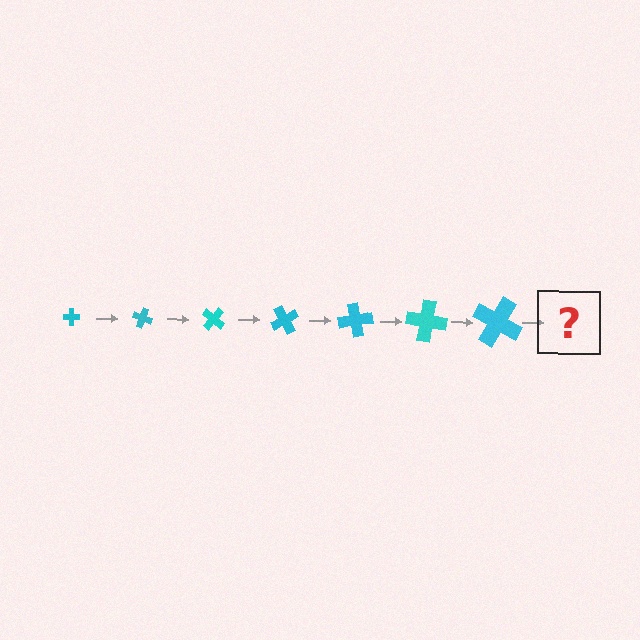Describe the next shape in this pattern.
It should be a cross, larger than the previous one and rotated 140 degrees from the start.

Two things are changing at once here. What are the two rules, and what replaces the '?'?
The two rules are that the cross grows larger each step and it rotates 20 degrees each step. The '?' should be a cross, larger than the previous one and rotated 140 degrees from the start.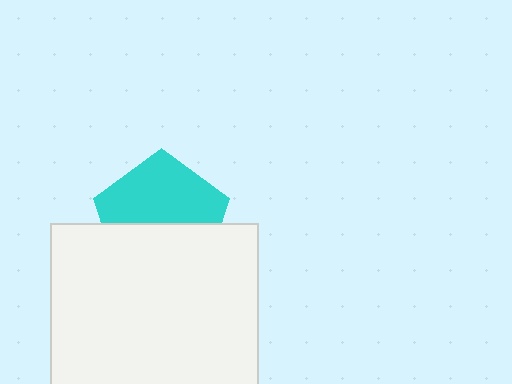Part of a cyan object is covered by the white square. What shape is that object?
It is a pentagon.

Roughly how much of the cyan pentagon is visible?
About half of it is visible (roughly 54%).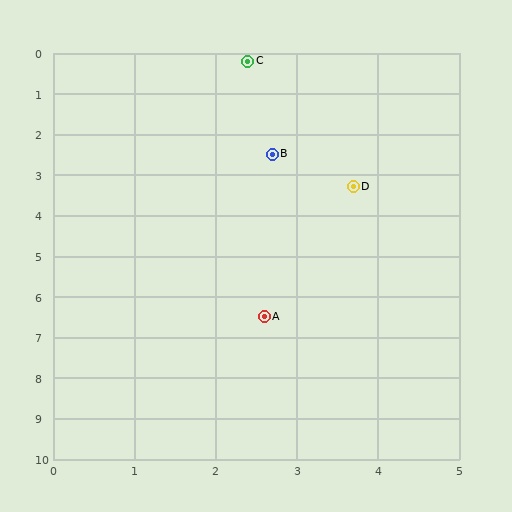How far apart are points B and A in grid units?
Points B and A are about 4.0 grid units apart.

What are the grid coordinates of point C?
Point C is at approximately (2.4, 0.2).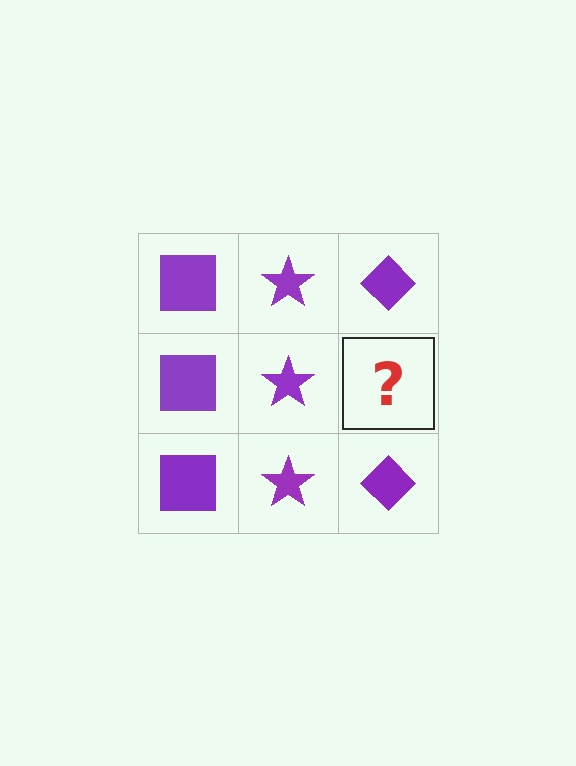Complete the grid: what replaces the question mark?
The question mark should be replaced with a purple diamond.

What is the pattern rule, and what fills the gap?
The rule is that each column has a consistent shape. The gap should be filled with a purple diamond.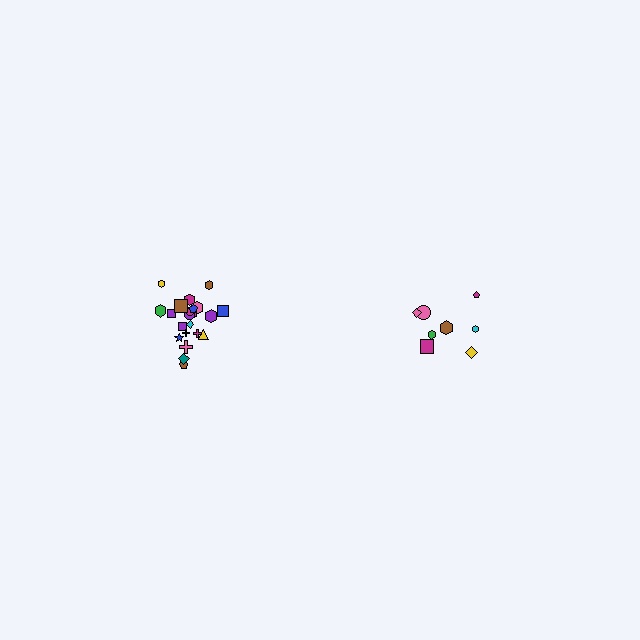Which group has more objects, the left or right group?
The left group.